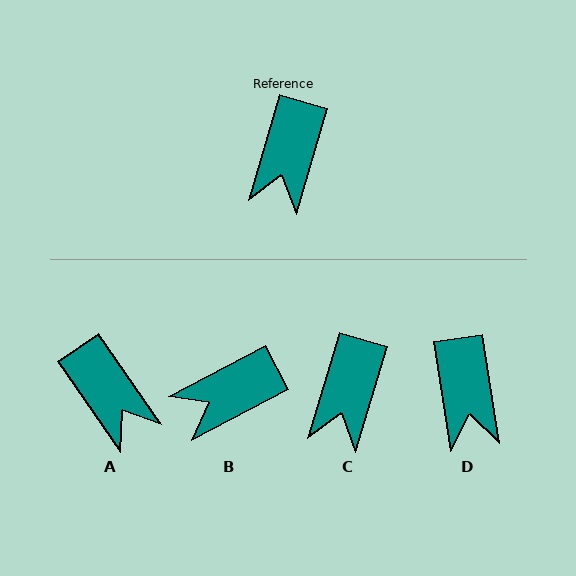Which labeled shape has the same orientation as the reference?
C.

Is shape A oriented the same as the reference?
No, it is off by about 51 degrees.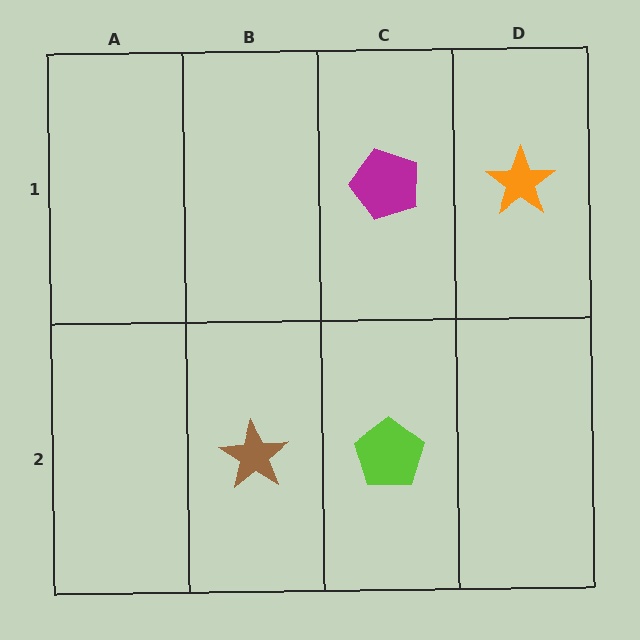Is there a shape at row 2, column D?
No, that cell is empty.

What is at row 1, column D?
An orange star.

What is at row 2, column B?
A brown star.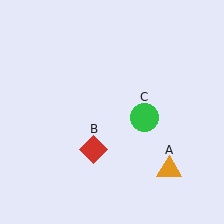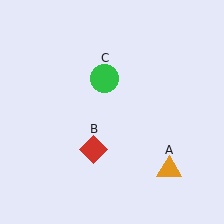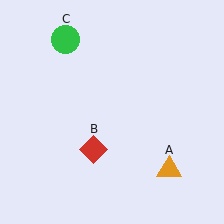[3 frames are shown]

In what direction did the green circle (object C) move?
The green circle (object C) moved up and to the left.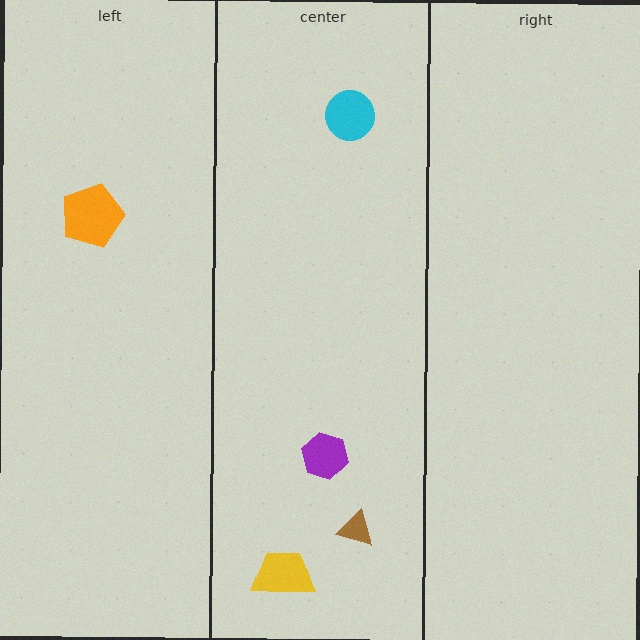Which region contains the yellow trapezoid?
The center region.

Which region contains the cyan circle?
The center region.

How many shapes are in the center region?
4.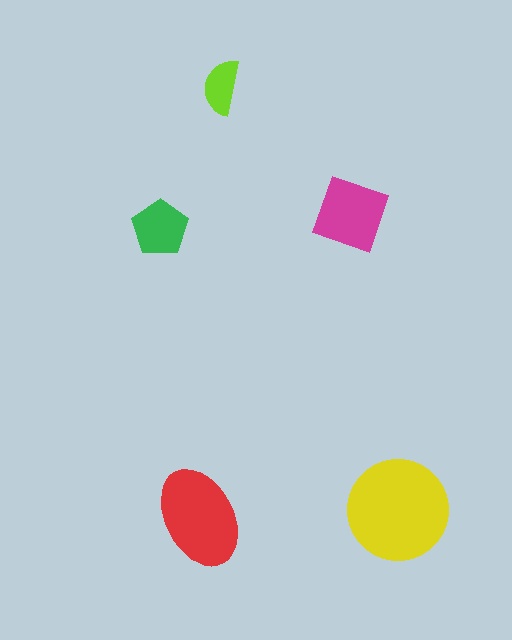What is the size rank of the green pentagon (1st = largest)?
4th.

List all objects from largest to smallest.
The yellow circle, the red ellipse, the magenta diamond, the green pentagon, the lime semicircle.